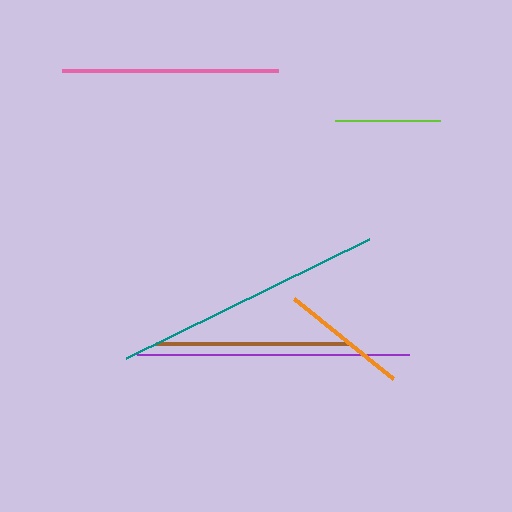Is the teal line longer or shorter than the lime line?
The teal line is longer than the lime line.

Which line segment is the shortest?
The lime line is the shortest at approximately 105 pixels.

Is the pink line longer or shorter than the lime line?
The pink line is longer than the lime line.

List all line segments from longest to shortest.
From longest to shortest: purple, teal, pink, brown, orange, lime.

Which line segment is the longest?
The purple line is the longest at approximately 272 pixels.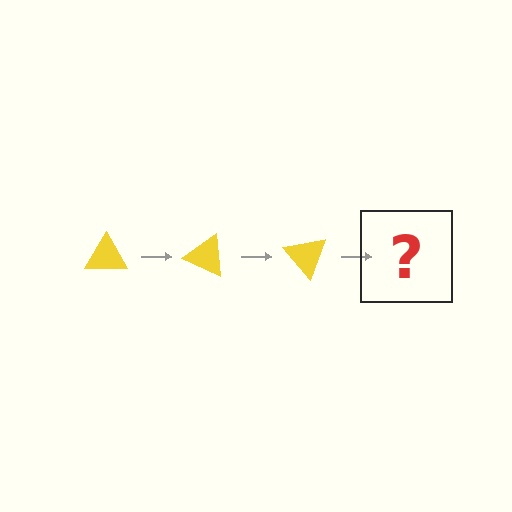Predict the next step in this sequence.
The next step is a yellow triangle rotated 75 degrees.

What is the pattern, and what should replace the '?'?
The pattern is that the triangle rotates 25 degrees each step. The '?' should be a yellow triangle rotated 75 degrees.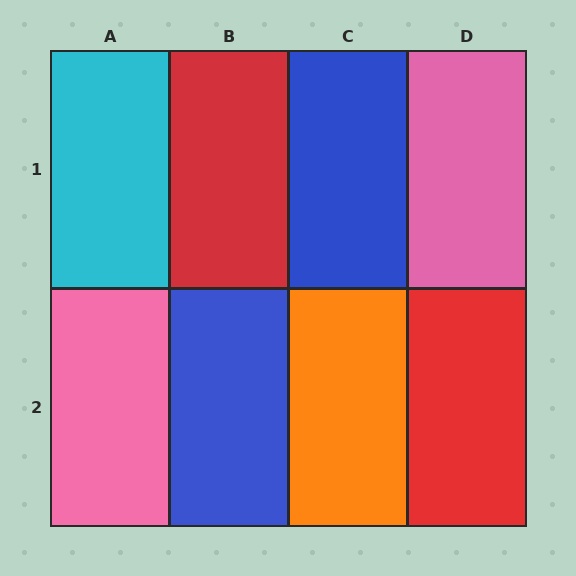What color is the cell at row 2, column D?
Red.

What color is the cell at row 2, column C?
Orange.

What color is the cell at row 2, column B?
Blue.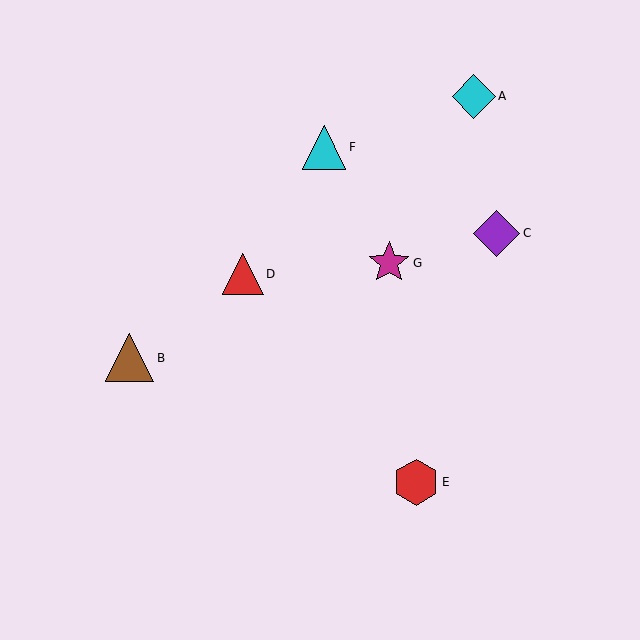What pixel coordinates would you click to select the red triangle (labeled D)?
Click at (243, 274) to select the red triangle D.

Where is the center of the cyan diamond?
The center of the cyan diamond is at (474, 96).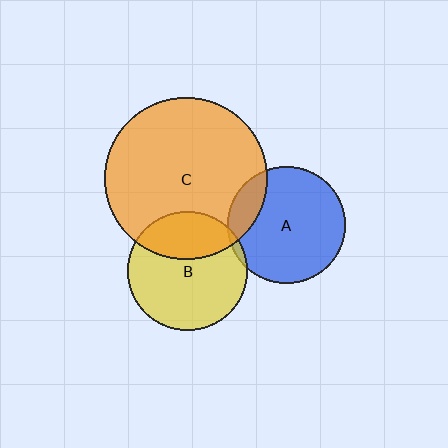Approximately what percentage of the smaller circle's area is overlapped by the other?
Approximately 30%.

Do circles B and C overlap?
Yes.